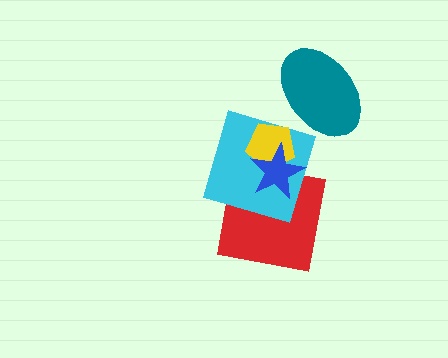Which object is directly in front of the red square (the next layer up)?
The cyan square is directly in front of the red square.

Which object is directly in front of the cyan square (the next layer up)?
The yellow pentagon is directly in front of the cyan square.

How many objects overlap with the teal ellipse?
0 objects overlap with the teal ellipse.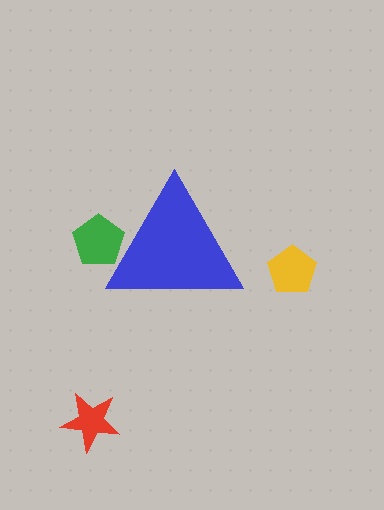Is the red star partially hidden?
No, the red star is fully visible.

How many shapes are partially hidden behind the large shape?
1 shape is partially hidden.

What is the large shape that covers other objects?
A blue triangle.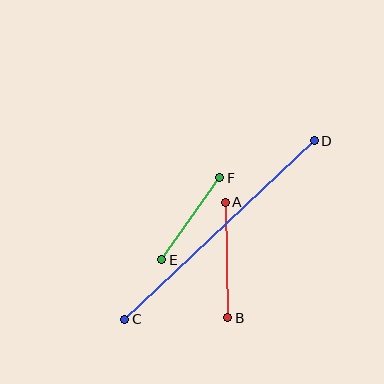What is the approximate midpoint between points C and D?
The midpoint is at approximately (220, 230) pixels.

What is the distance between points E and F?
The distance is approximately 100 pixels.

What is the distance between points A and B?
The distance is approximately 115 pixels.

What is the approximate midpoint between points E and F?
The midpoint is at approximately (191, 219) pixels.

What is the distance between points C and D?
The distance is approximately 261 pixels.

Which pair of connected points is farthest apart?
Points C and D are farthest apart.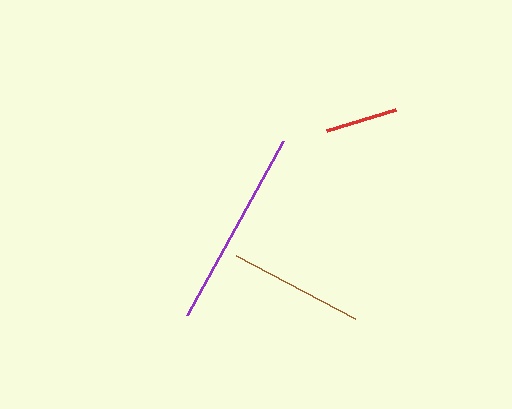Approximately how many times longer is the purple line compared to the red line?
The purple line is approximately 2.7 times the length of the red line.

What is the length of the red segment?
The red segment is approximately 72 pixels long.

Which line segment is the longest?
The purple line is the longest at approximately 198 pixels.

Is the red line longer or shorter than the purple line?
The purple line is longer than the red line.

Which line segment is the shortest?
The red line is the shortest at approximately 72 pixels.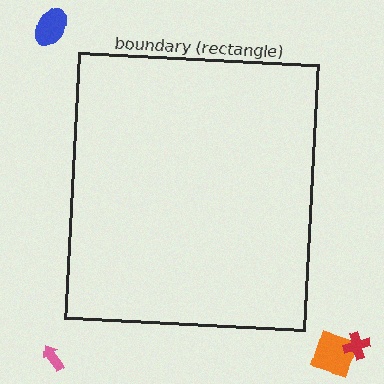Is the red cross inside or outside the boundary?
Outside.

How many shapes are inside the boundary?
0 inside, 4 outside.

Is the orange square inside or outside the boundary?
Outside.